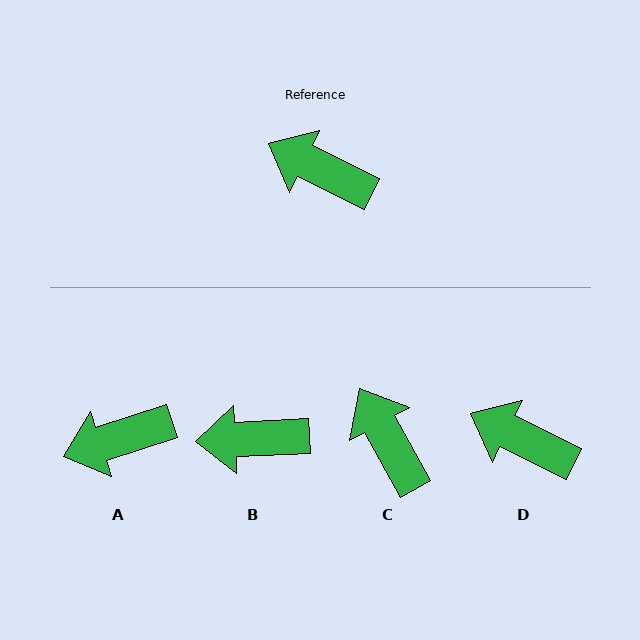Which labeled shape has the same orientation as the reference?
D.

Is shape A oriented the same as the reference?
No, it is off by about 44 degrees.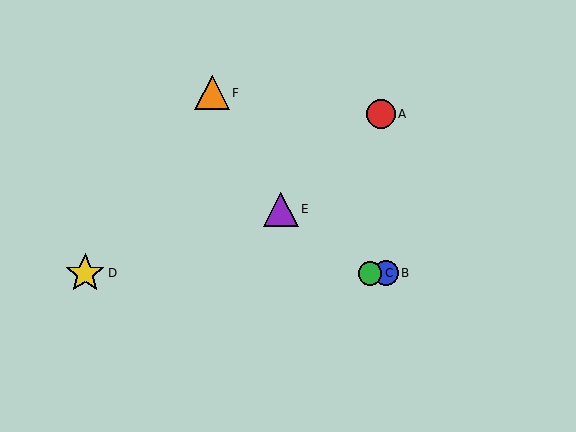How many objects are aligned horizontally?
3 objects (B, C, D) are aligned horizontally.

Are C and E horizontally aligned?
No, C is at y≈273 and E is at y≈209.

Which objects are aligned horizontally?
Objects B, C, D are aligned horizontally.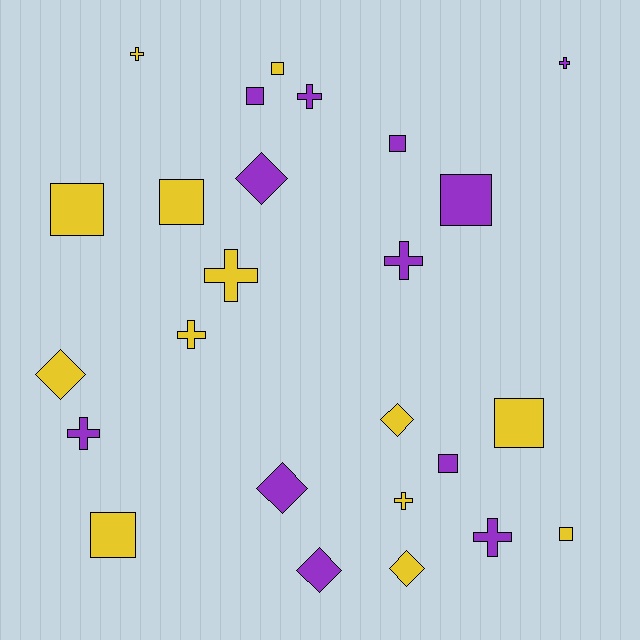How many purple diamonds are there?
There are 3 purple diamonds.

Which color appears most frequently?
Yellow, with 13 objects.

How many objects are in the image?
There are 25 objects.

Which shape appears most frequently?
Square, with 10 objects.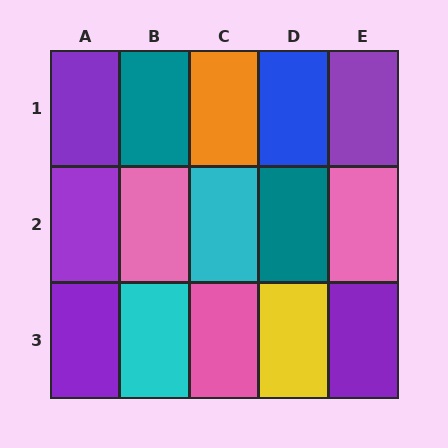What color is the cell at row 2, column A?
Purple.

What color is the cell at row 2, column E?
Pink.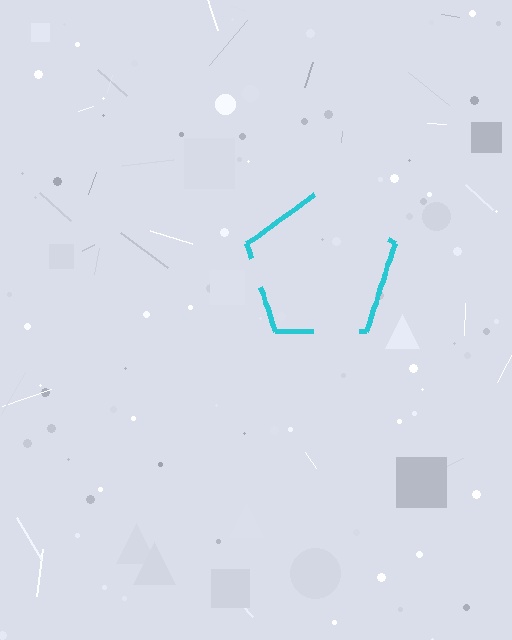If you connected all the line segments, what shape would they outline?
They would outline a pentagon.